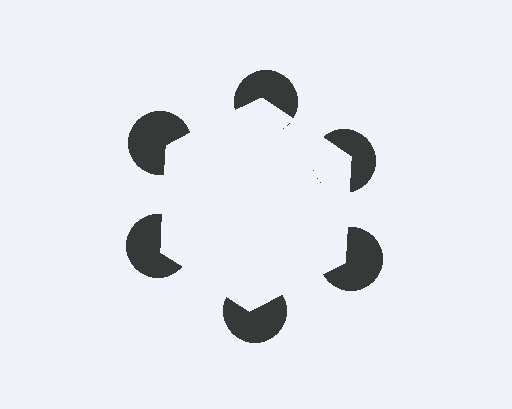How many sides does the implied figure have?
6 sides.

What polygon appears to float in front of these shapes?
An illusory hexagon — its edges are inferred from the aligned wedge cuts in the pac-man discs, not physically drawn.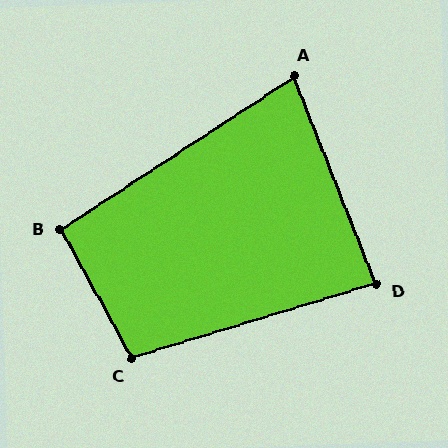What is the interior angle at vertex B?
Approximately 95 degrees (approximately right).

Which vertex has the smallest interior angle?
A, at approximately 78 degrees.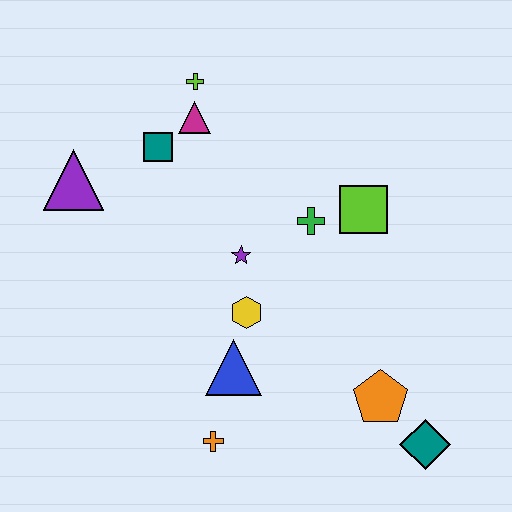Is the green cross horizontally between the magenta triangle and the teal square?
No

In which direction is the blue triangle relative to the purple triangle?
The blue triangle is below the purple triangle.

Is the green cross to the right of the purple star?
Yes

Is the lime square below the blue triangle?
No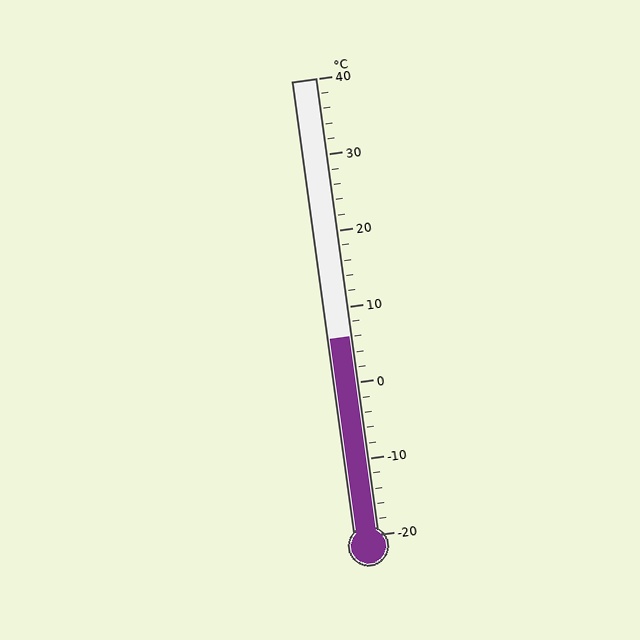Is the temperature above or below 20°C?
The temperature is below 20°C.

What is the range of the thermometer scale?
The thermometer scale ranges from -20°C to 40°C.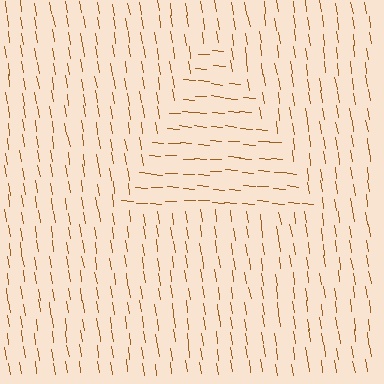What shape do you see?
I see a triangle.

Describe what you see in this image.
The image is filled with small brown line segments. A triangle region in the image has lines oriented differently from the surrounding lines, creating a visible texture boundary.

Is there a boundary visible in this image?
Yes, there is a texture boundary formed by a change in line orientation.